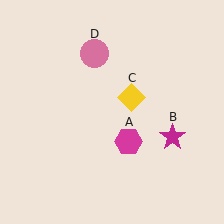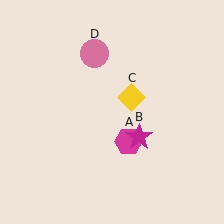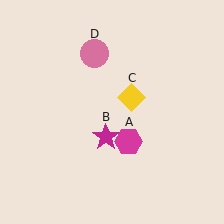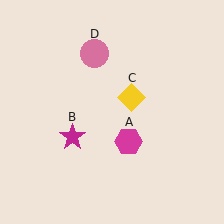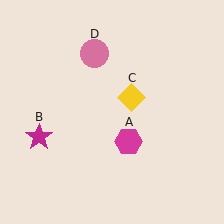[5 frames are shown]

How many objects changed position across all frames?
1 object changed position: magenta star (object B).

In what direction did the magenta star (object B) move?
The magenta star (object B) moved left.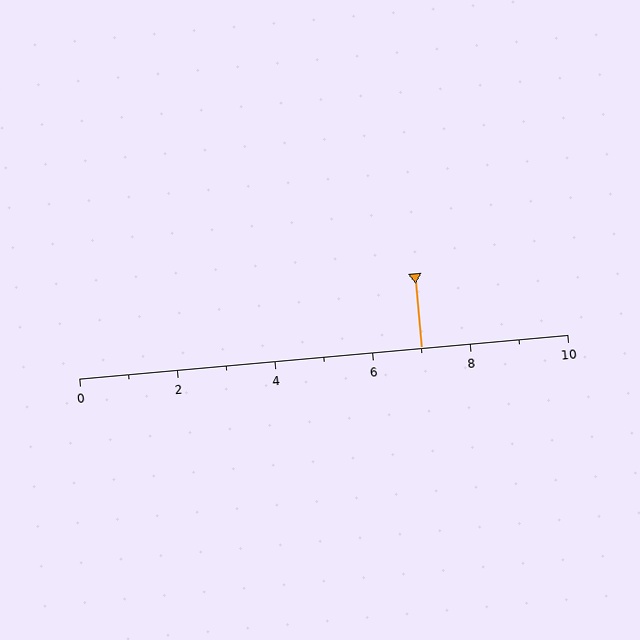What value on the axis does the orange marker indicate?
The marker indicates approximately 7.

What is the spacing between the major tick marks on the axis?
The major ticks are spaced 2 apart.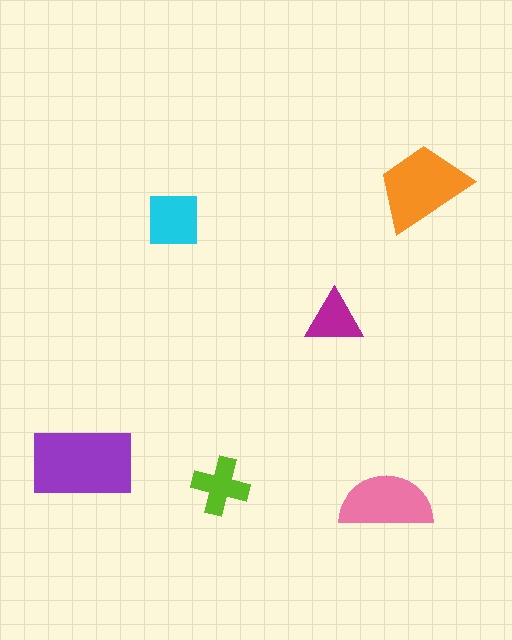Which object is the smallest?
The magenta triangle.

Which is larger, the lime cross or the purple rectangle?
The purple rectangle.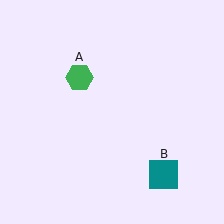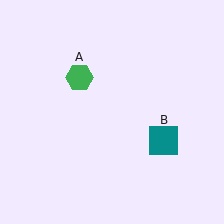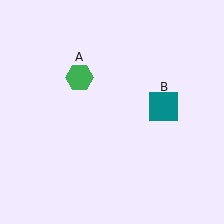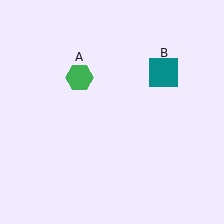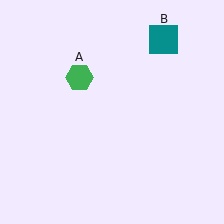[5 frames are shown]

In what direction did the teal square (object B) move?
The teal square (object B) moved up.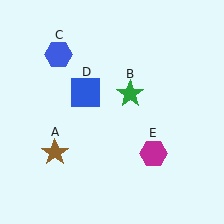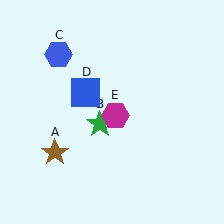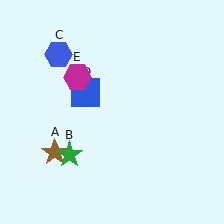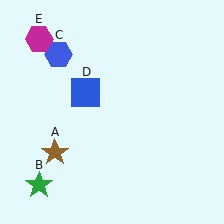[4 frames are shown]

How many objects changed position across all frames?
2 objects changed position: green star (object B), magenta hexagon (object E).